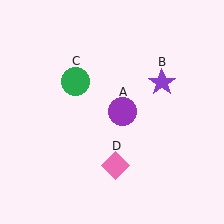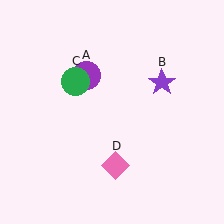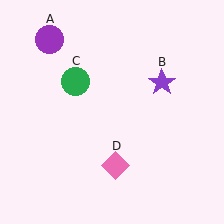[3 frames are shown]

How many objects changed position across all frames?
1 object changed position: purple circle (object A).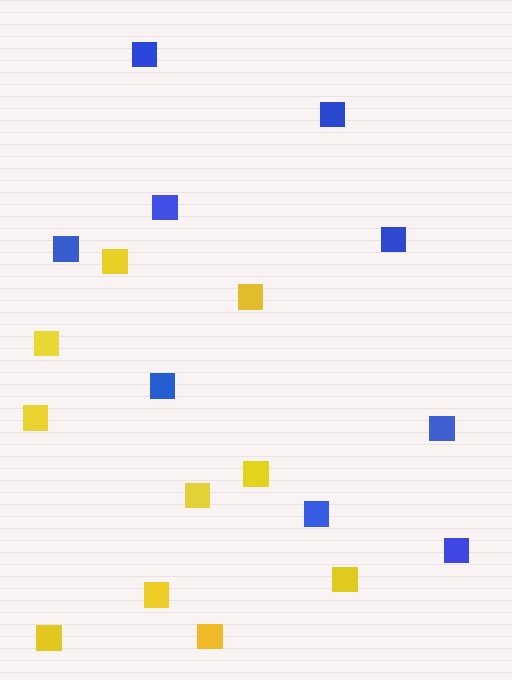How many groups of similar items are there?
There are 2 groups: one group of yellow squares (10) and one group of blue squares (9).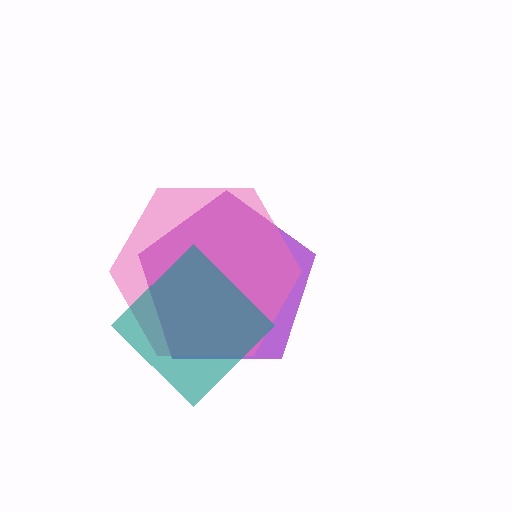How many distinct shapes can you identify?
There are 3 distinct shapes: a purple pentagon, a pink hexagon, a teal diamond.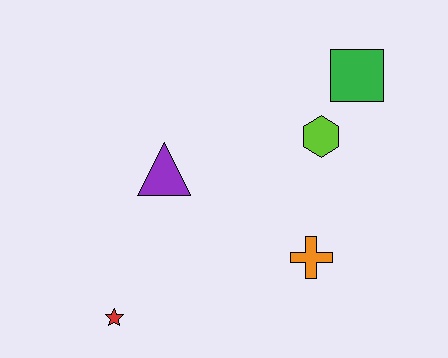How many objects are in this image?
There are 5 objects.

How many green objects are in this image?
There is 1 green object.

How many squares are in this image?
There is 1 square.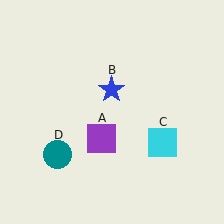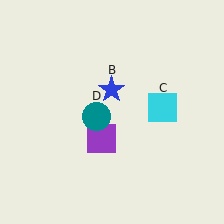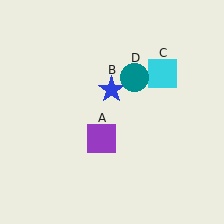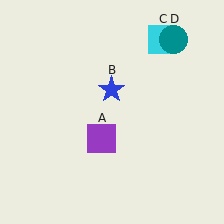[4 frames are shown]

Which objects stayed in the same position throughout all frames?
Purple square (object A) and blue star (object B) remained stationary.